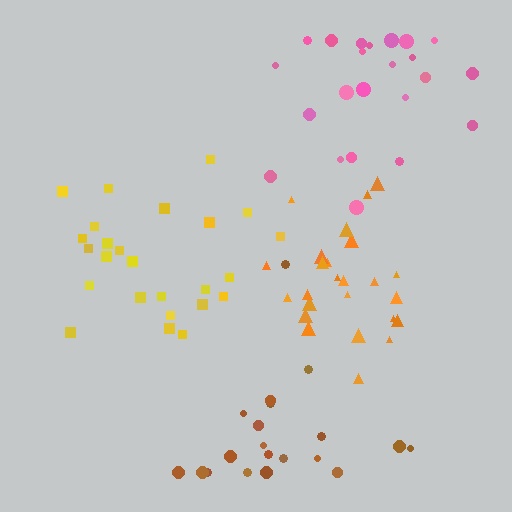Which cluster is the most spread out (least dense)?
Pink.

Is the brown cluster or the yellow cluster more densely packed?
Yellow.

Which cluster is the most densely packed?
Orange.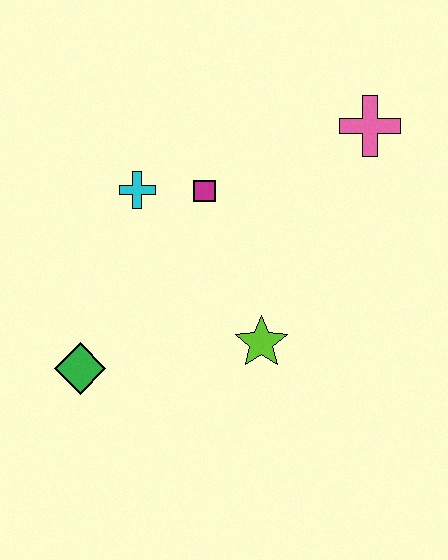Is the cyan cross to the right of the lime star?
No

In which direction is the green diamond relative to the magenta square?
The green diamond is below the magenta square.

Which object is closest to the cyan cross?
The magenta square is closest to the cyan cross.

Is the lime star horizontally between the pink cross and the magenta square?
Yes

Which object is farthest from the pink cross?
The green diamond is farthest from the pink cross.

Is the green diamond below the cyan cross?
Yes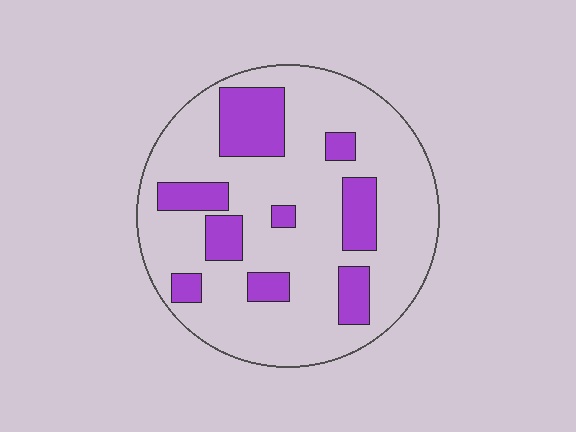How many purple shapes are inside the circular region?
9.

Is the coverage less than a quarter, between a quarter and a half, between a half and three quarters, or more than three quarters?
Less than a quarter.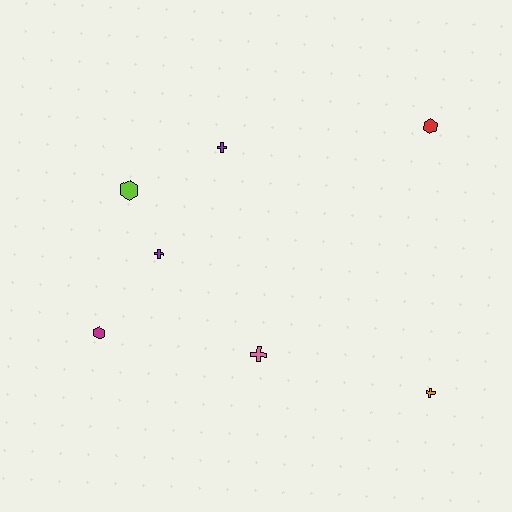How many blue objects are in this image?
There are no blue objects.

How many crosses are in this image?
There are 4 crosses.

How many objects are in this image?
There are 7 objects.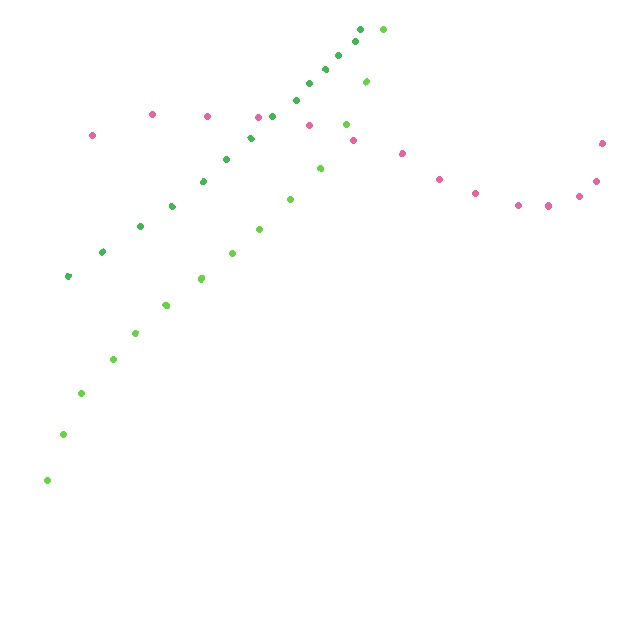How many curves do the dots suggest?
There are 3 distinct paths.